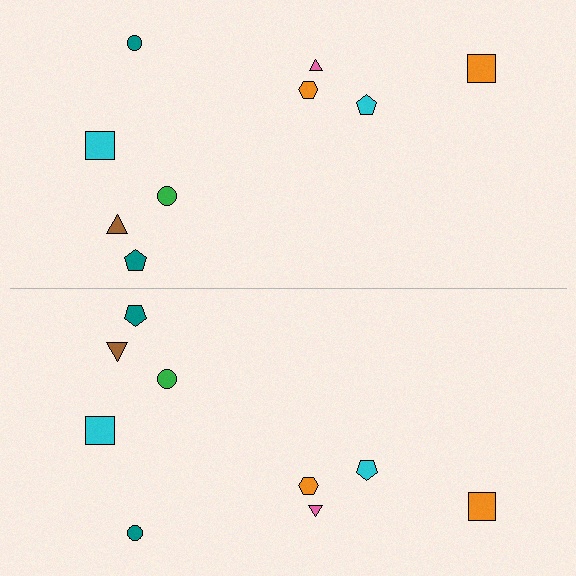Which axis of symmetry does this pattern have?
The pattern has a horizontal axis of symmetry running through the center of the image.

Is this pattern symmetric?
Yes, this pattern has bilateral (reflection) symmetry.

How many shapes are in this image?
There are 18 shapes in this image.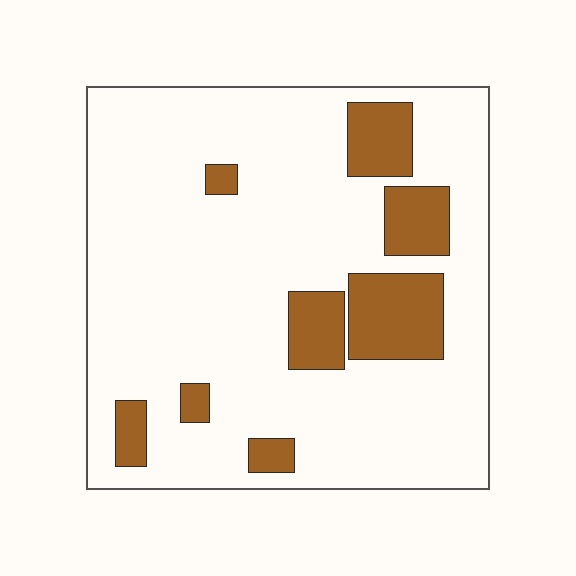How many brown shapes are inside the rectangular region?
8.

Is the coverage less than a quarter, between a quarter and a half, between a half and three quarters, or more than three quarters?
Less than a quarter.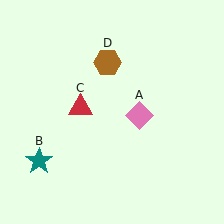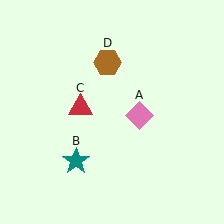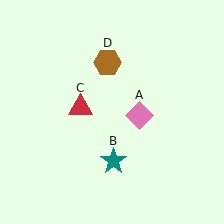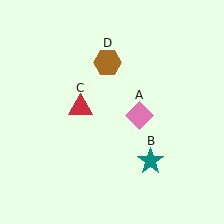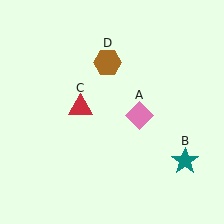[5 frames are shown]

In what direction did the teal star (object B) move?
The teal star (object B) moved right.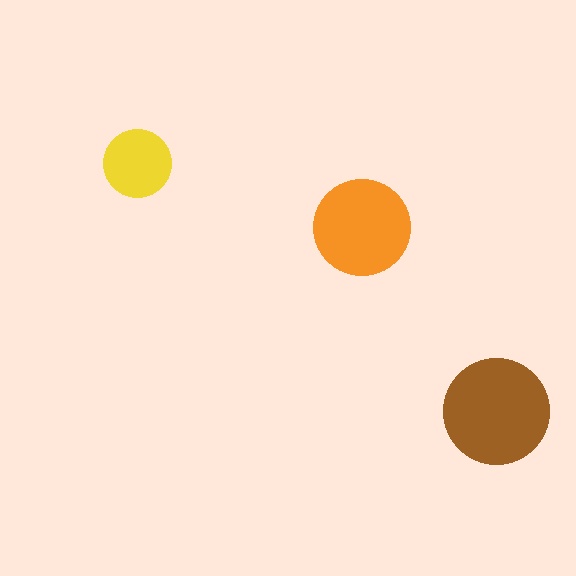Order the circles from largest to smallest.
the brown one, the orange one, the yellow one.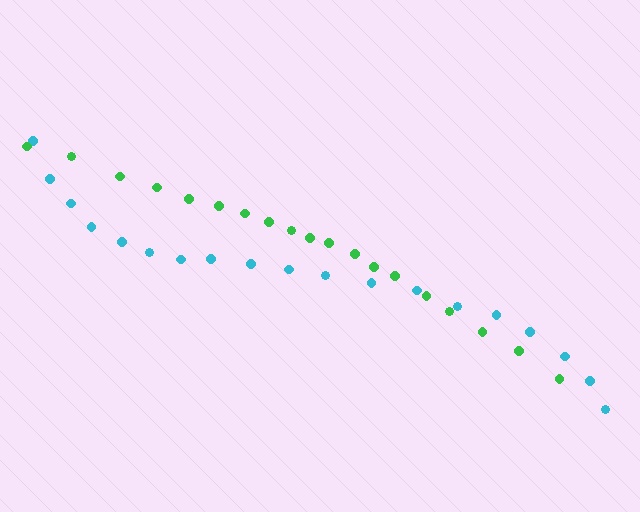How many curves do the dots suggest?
There are 2 distinct paths.